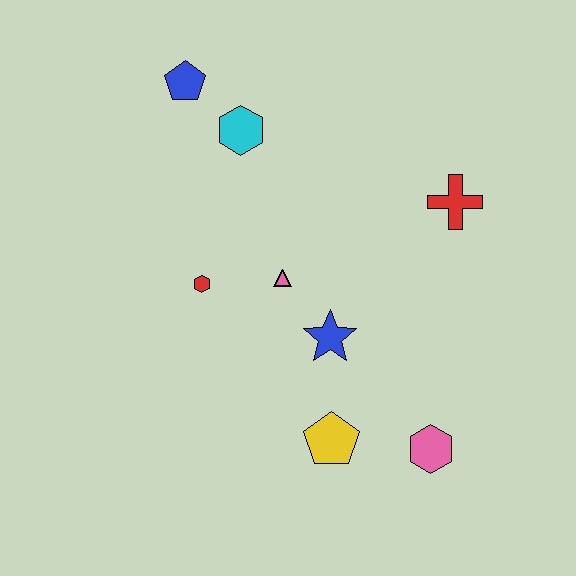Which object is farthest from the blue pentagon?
The pink hexagon is farthest from the blue pentagon.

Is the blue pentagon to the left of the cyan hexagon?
Yes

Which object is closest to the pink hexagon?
The yellow pentagon is closest to the pink hexagon.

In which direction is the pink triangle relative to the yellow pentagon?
The pink triangle is above the yellow pentagon.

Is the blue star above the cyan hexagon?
No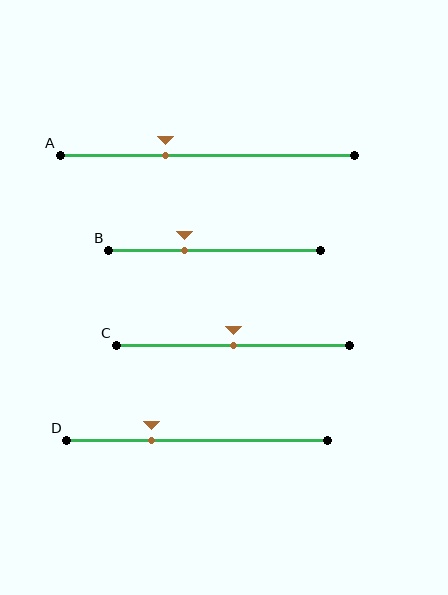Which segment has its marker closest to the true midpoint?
Segment C has its marker closest to the true midpoint.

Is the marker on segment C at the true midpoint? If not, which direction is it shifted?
Yes, the marker on segment C is at the true midpoint.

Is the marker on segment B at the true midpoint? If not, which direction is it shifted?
No, the marker on segment B is shifted to the left by about 14% of the segment length.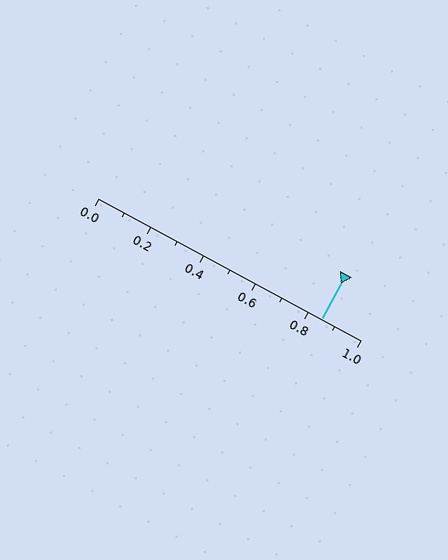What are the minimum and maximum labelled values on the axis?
The axis runs from 0.0 to 1.0.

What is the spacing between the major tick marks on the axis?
The major ticks are spaced 0.2 apart.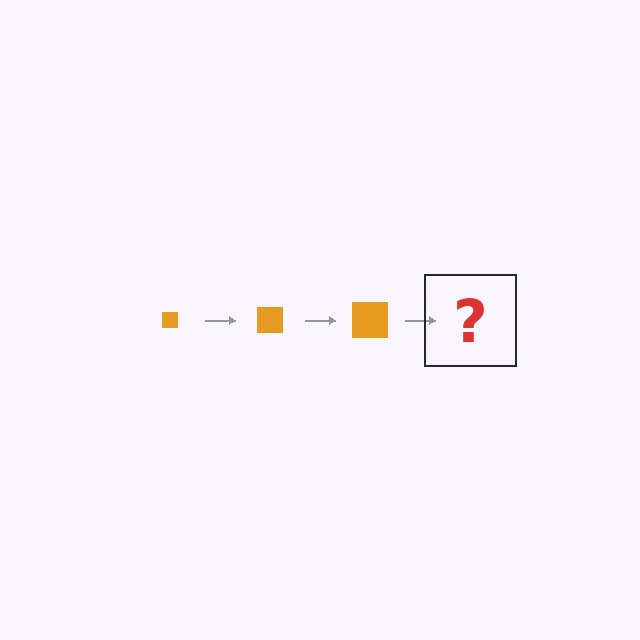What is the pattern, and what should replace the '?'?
The pattern is that the square gets progressively larger each step. The '?' should be an orange square, larger than the previous one.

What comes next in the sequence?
The next element should be an orange square, larger than the previous one.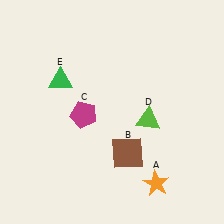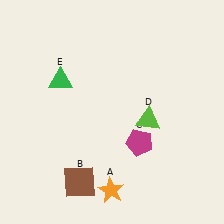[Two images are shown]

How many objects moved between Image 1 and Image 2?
3 objects moved between the two images.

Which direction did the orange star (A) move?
The orange star (A) moved left.